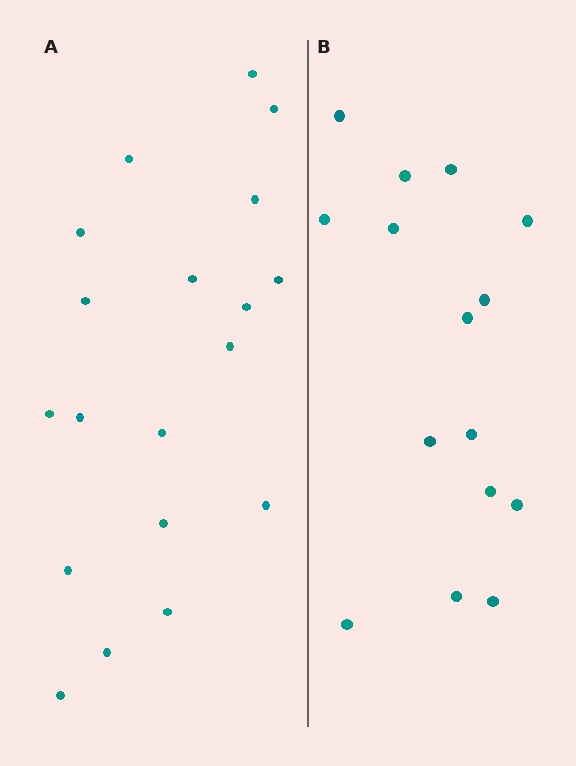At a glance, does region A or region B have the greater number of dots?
Region A (the left region) has more dots.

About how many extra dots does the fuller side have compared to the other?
Region A has about 4 more dots than region B.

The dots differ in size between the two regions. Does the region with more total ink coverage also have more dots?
No. Region B has more total ink coverage because its dots are larger, but region A actually contains more individual dots. Total area can be misleading — the number of items is what matters here.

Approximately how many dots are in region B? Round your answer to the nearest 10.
About 20 dots. (The exact count is 15, which rounds to 20.)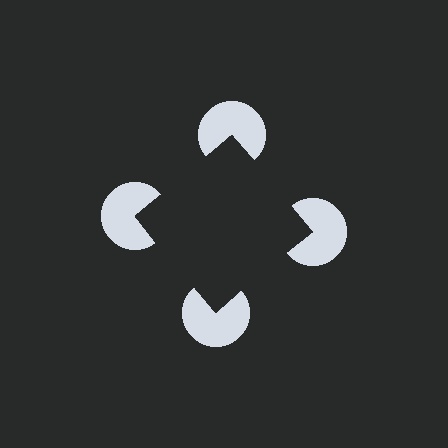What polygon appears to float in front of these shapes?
An illusory square — its edges are inferred from the aligned wedge cuts in the pac-man discs, not physically drawn.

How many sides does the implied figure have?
4 sides.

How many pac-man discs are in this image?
There are 4 — one at each vertex of the illusory square.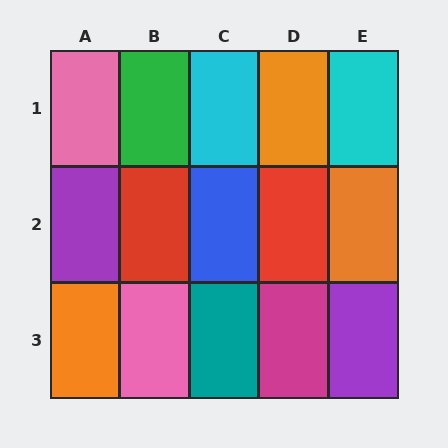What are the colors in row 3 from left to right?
Orange, pink, teal, magenta, purple.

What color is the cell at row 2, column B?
Red.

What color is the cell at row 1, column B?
Green.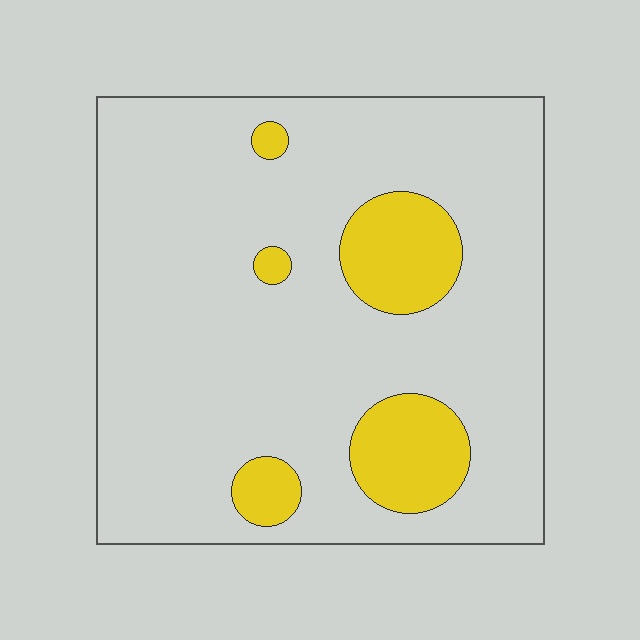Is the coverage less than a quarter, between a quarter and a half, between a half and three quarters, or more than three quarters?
Less than a quarter.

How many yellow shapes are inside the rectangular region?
5.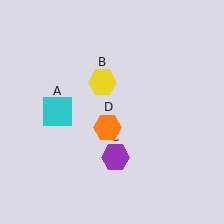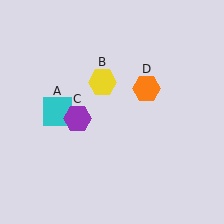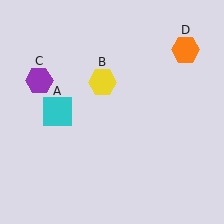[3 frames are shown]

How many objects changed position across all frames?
2 objects changed position: purple hexagon (object C), orange hexagon (object D).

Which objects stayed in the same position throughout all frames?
Cyan square (object A) and yellow hexagon (object B) remained stationary.